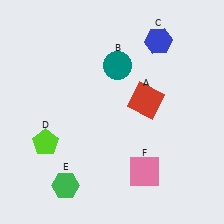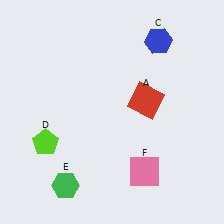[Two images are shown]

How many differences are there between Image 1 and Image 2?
There is 1 difference between the two images.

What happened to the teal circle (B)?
The teal circle (B) was removed in Image 2. It was in the top-right area of Image 1.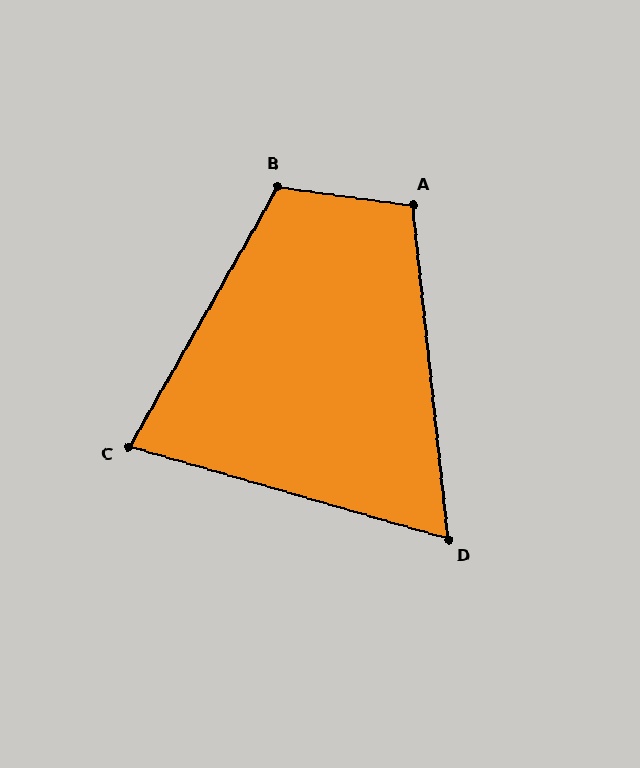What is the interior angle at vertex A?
Approximately 104 degrees (obtuse).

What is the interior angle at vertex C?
Approximately 76 degrees (acute).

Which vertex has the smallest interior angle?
D, at approximately 68 degrees.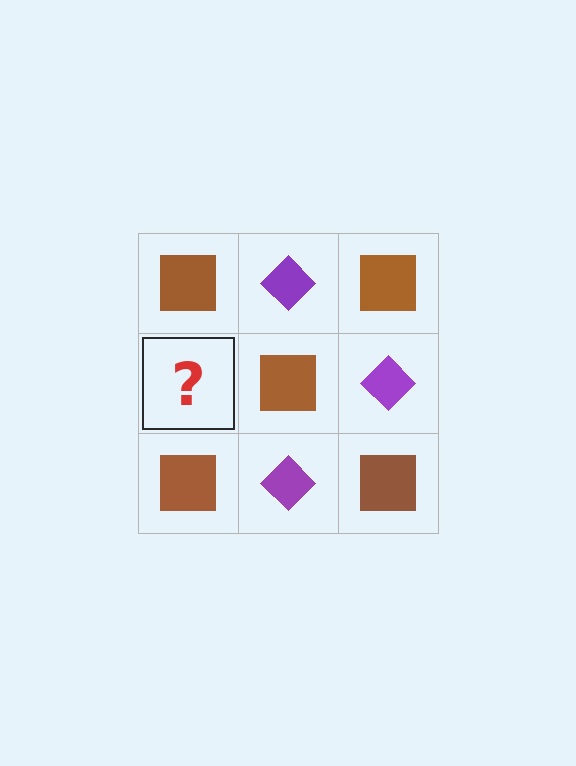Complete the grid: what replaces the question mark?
The question mark should be replaced with a purple diamond.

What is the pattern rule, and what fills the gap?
The rule is that it alternates brown square and purple diamond in a checkerboard pattern. The gap should be filled with a purple diamond.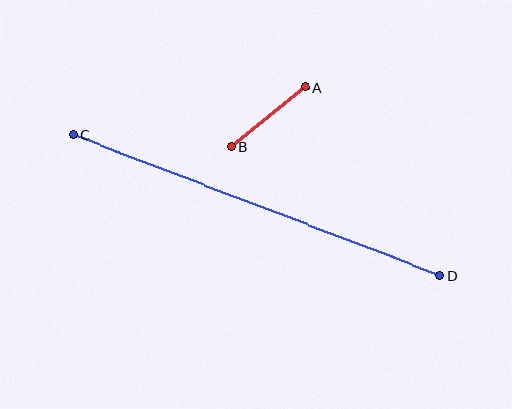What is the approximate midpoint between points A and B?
The midpoint is at approximately (268, 117) pixels.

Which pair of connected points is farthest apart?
Points C and D are farthest apart.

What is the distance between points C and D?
The distance is approximately 393 pixels.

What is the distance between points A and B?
The distance is approximately 95 pixels.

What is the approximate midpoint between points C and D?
The midpoint is at approximately (257, 205) pixels.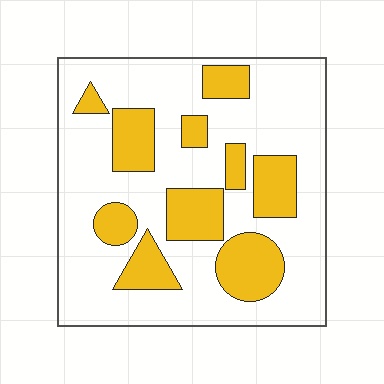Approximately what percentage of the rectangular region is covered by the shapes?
Approximately 30%.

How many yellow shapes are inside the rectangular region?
10.